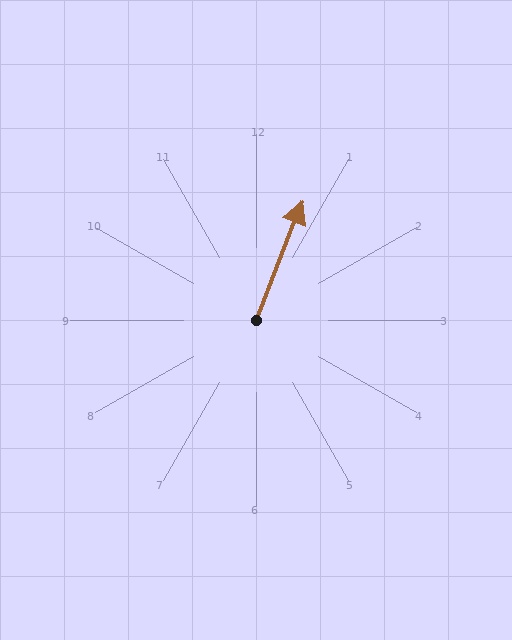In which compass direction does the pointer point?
North.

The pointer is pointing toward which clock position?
Roughly 1 o'clock.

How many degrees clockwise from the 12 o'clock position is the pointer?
Approximately 21 degrees.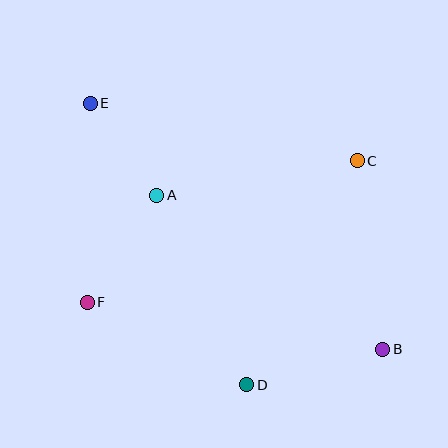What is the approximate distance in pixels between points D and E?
The distance between D and E is approximately 322 pixels.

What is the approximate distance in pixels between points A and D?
The distance between A and D is approximately 210 pixels.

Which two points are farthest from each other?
Points B and E are farthest from each other.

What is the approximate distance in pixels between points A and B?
The distance between A and B is approximately 273 pixels.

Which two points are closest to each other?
Points A and E are closest to each other.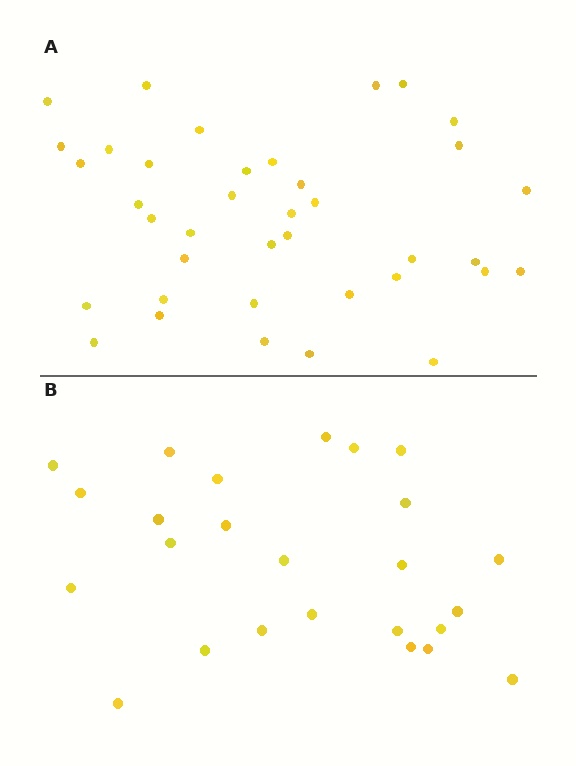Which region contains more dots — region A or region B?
Region A (the top region) has more dots.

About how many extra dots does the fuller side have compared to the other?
Region A has approximately 15 more dots than region B.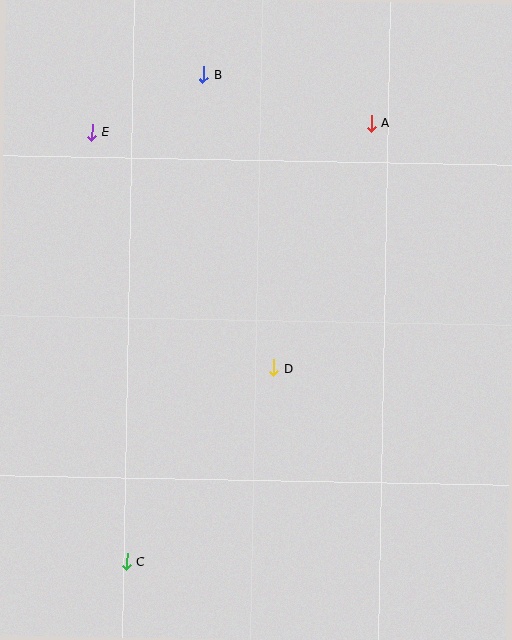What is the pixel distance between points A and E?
The distance between A and E is 279 pixels.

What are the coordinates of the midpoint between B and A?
The midpoint between B and A is at (287, 99).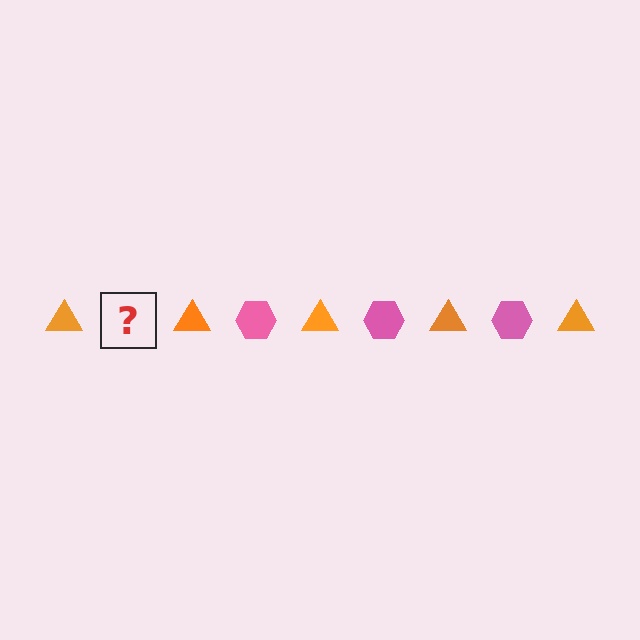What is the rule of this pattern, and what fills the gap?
The rule is that the pattern alternates between orange triangle and pink hexagon. The gap should be filled with a pink hexagon.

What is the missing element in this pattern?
The missing element is a pink hexagon.